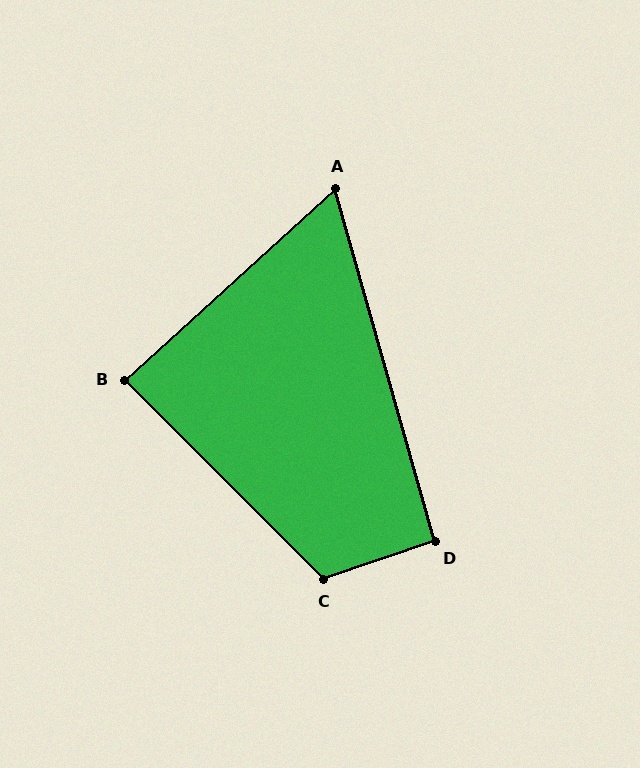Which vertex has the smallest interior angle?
A, at approximately 64 degrees.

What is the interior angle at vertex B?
Approximately 87 degrees (approximately right).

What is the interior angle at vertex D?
Approximately 93 degrees (approximately right).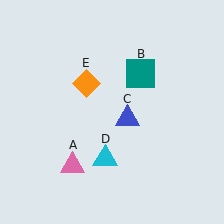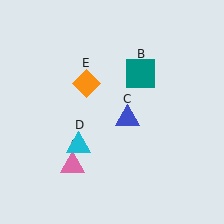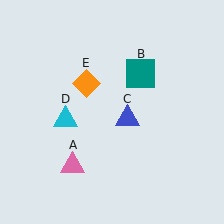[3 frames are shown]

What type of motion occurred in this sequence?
The cyan triangle (object D) rotated clockwise around the center of the scene.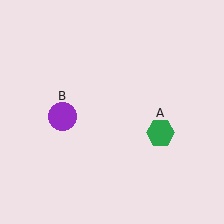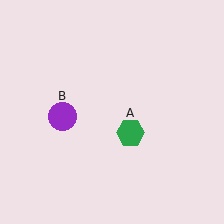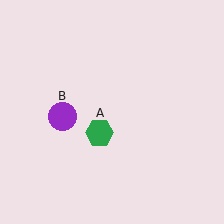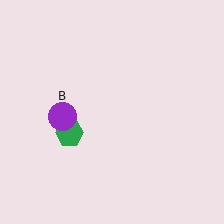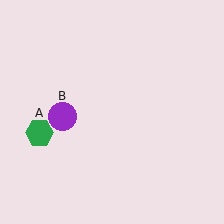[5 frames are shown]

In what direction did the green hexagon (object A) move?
The green hexagon (object A) moved left.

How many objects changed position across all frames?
1 object changed position: green hexagon (object A).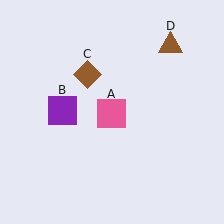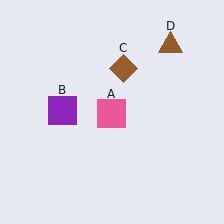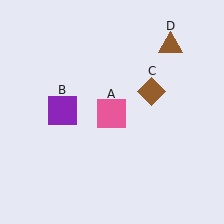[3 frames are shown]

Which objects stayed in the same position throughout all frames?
Pink square (object A) and purple square (object B) and brown triangle (object D) remained stationary.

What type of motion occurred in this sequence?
The brown diamond (object C) rotated clockwise around the center of the scene.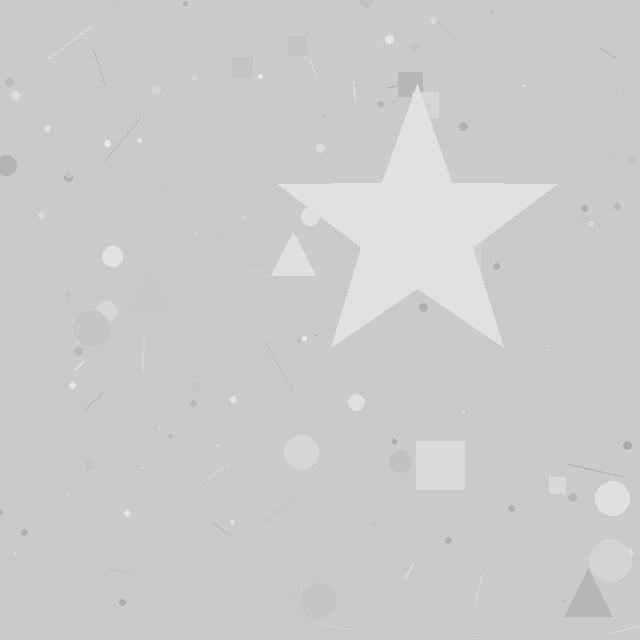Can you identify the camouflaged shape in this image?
The camouflaged shape is a star.